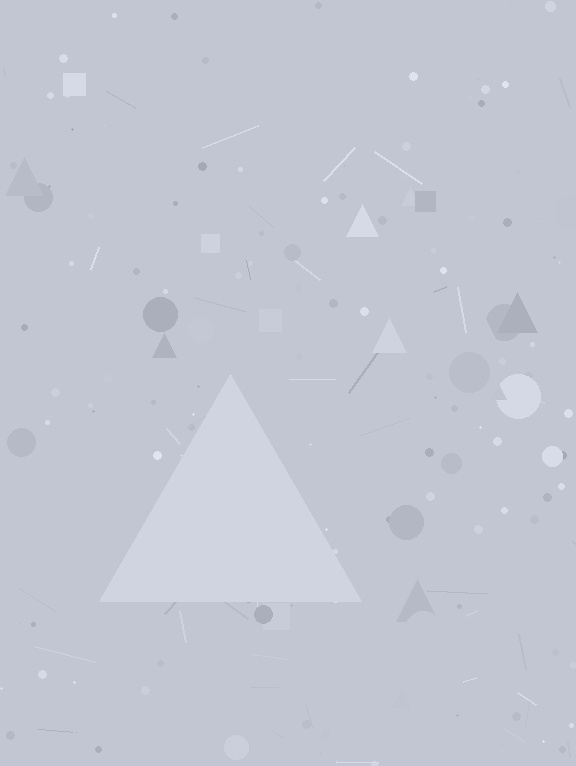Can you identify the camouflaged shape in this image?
The camouflaged shape is a triangle.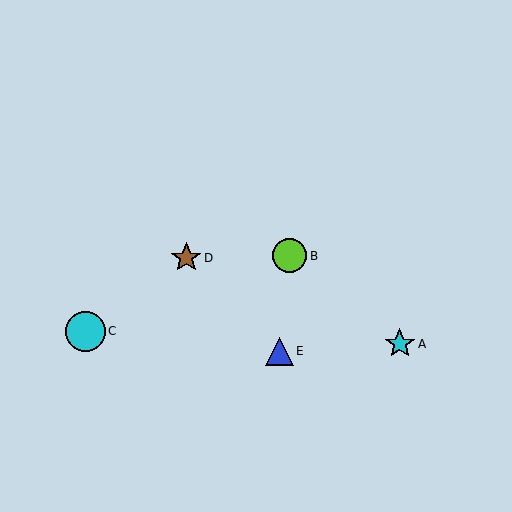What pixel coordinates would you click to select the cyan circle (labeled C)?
Click at (86, 331) to select the cyan circle C.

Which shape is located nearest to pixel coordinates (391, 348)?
The cyan star (labeled A) at (400, 344) is nearest to that location.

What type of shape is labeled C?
Shape C is a cyan circle.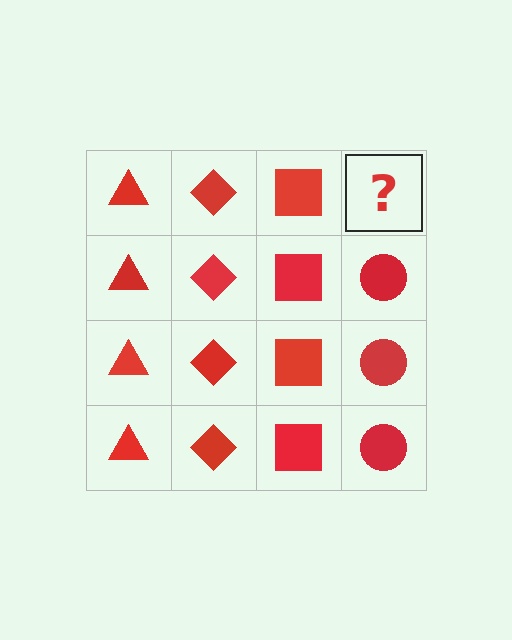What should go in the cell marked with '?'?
The missing cell should contain a red circle.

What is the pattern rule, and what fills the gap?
The rule is that each column has a consistent shape. The gap should be filled with a red circle.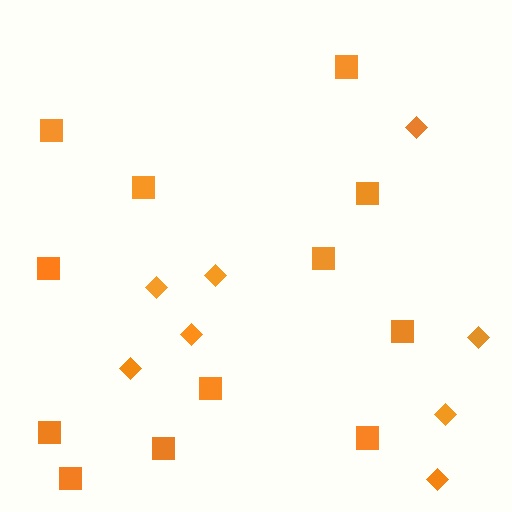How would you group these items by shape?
There are 2 groups: one group of diamonds (8) and one group of squares (12).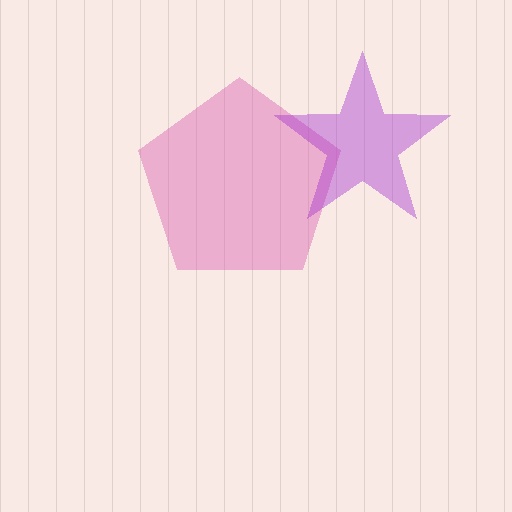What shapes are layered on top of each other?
The layered shapes are: a pink pentagon, a purple star.